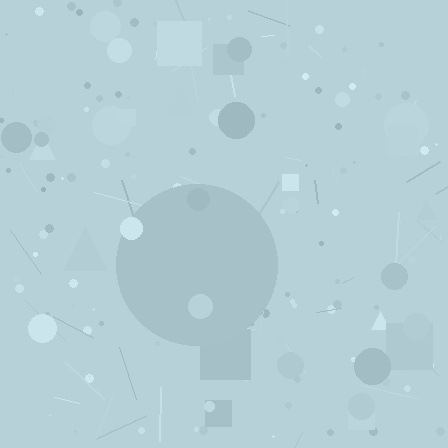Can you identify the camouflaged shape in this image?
The camouflaged shape is a circle.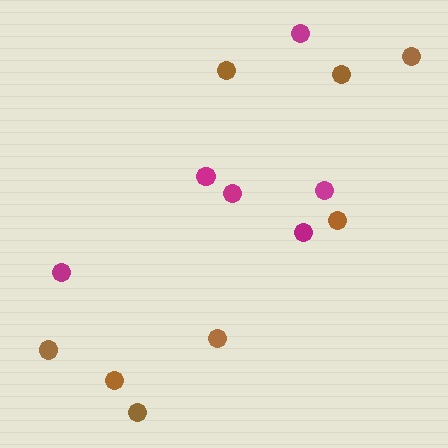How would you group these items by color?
There are 2 groups: one group of magenta circles (6) and one group of brown circles (8).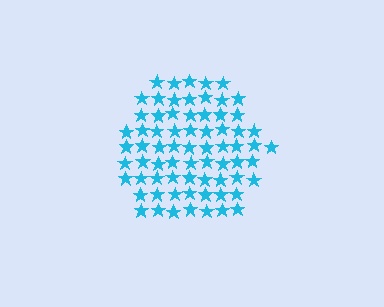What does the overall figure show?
The overall figure shows a hexagon.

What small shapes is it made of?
It is made of small stars.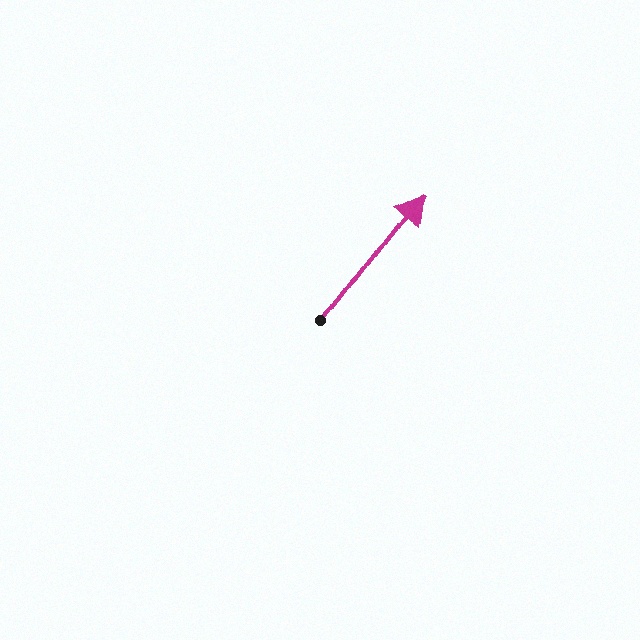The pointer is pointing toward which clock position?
Roughly 1 o'clock.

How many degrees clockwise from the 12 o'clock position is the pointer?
Approximately 37 degrees.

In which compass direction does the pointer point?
Northeast.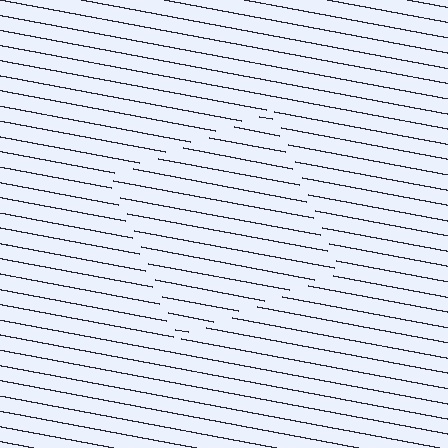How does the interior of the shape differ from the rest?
The interior of the shape contains the same grating, shifted by half a period — the contour is defined by the phase discontinuity where line-ends from the inner and outer gratings abut.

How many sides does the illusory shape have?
4 sides — the line-ends trace a square.